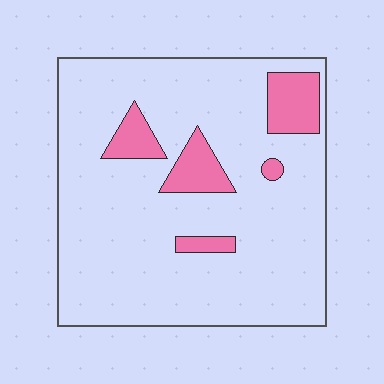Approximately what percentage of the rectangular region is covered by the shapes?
Approximately 15%.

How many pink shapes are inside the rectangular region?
5.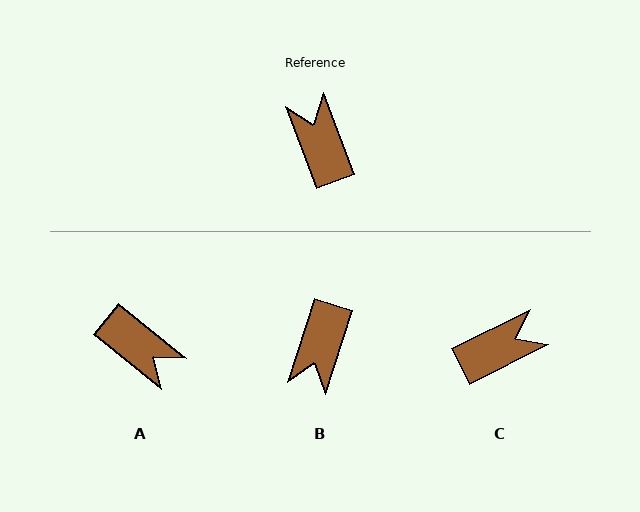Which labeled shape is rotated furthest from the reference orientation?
A, about 150 degrees away.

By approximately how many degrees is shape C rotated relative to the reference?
Approximately 84 degrees clockwise.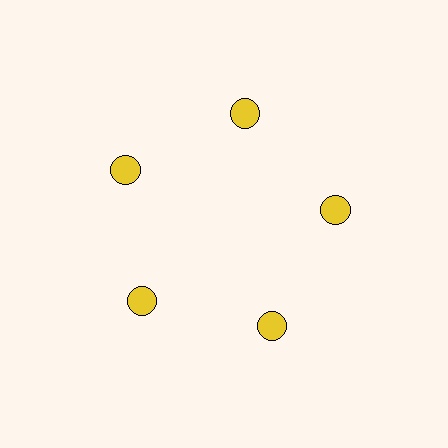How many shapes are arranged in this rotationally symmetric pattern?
There are 5 shapes, arranged in 5 groups of 1.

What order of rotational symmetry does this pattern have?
This pattern has 5-fold rotational symmetry.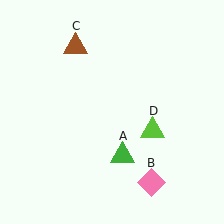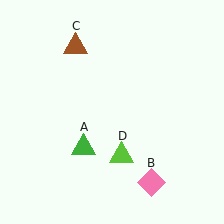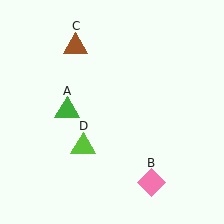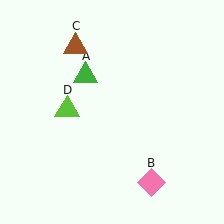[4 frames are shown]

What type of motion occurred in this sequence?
The green triangle (object A), lime triangle (object D) rotated clockwise around the center of the scene.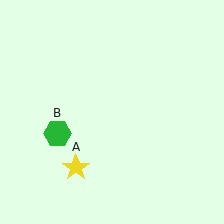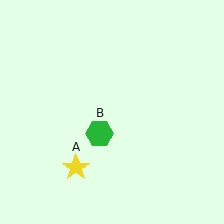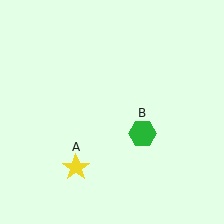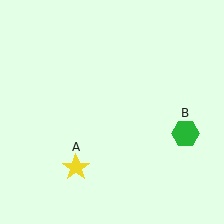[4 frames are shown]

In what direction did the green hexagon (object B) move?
The green hexagon (object B) moved right.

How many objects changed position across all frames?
1 object changed position: green hexagon (object B).